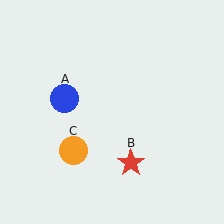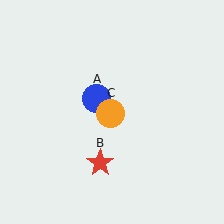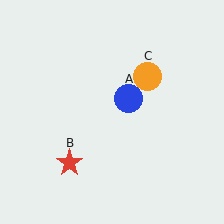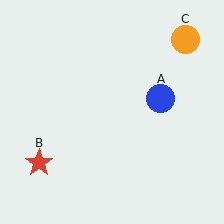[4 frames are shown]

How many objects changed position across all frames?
3 objects changed position: blue circle (object A), red star (object B), orange circle (object C).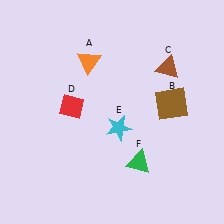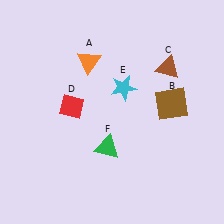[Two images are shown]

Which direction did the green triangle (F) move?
The green triangle (F) moved left.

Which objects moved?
The objects that moved are: the cyan star (E), the green triangle (F).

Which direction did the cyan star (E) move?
The cyan star (E) moved up.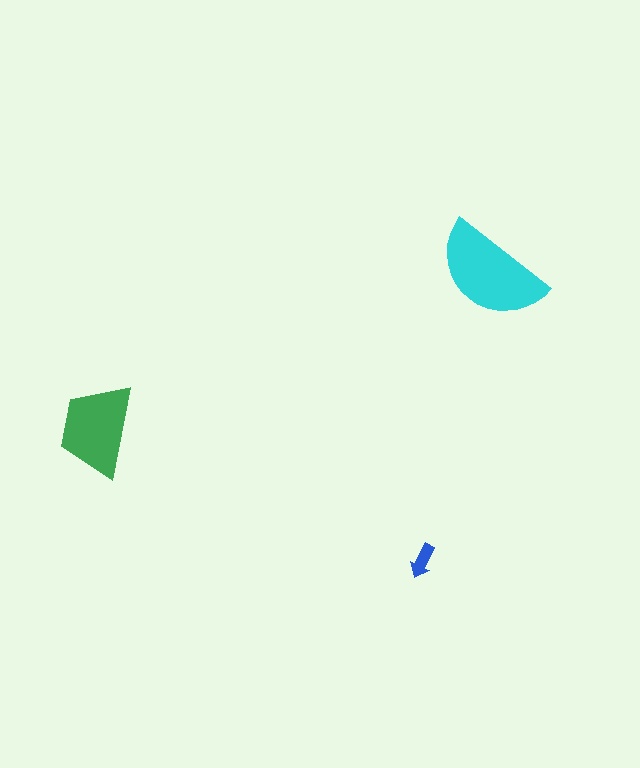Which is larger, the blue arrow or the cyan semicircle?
The cyan semicircle.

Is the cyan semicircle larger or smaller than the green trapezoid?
Larger.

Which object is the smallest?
The blue arrow.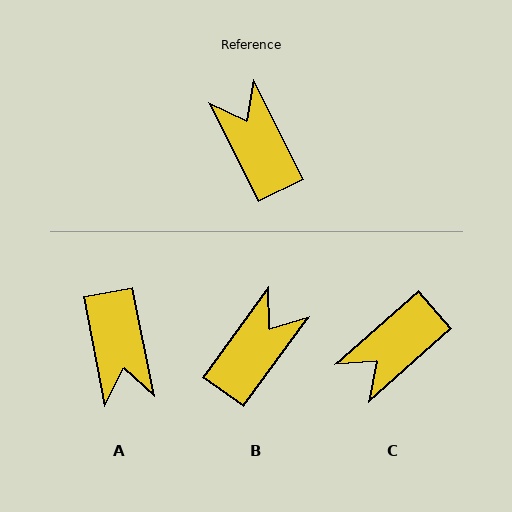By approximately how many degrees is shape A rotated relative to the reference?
Approximately 165 degrees counter-clockwise.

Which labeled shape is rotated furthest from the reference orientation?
A, about 165 degrees away.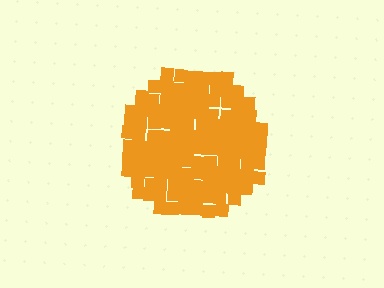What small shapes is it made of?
It is made of small squares.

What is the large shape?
The large shape is a circle.